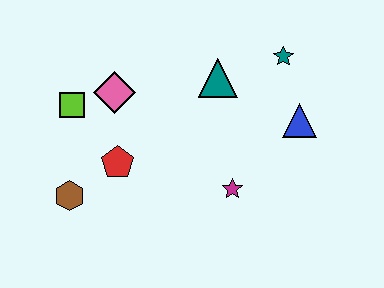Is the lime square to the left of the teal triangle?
Yes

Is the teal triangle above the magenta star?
Yes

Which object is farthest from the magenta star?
The lime square is farthest from the magenta star.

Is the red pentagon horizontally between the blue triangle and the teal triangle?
No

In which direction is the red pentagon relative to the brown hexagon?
The red pentagon is to the right of the brown hexagon.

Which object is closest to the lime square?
The pink diamond is closest to the lime square.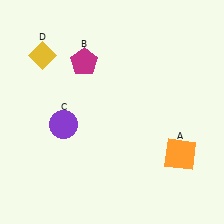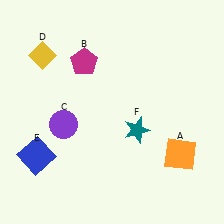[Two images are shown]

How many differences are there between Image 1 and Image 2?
There are 2 differences between the two images.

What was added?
A blue square (E), a teal star (F) were added in Image 2.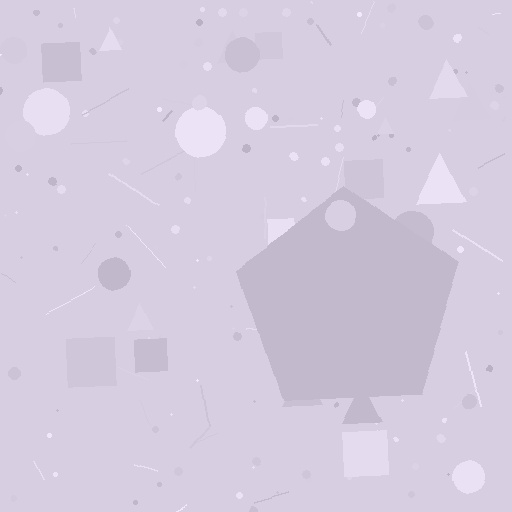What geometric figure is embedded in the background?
A pentagon is embedded in the background.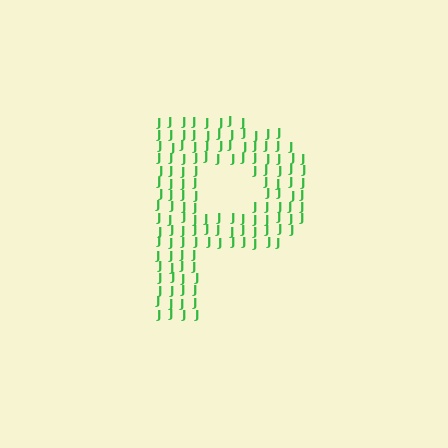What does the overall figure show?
The overall figure shows the letter P.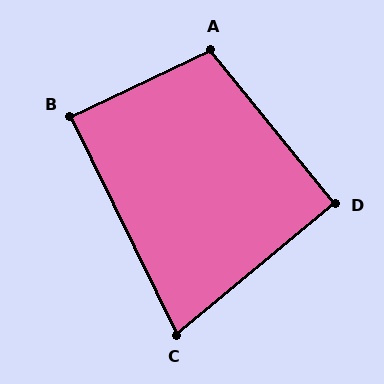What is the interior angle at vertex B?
Approximately 89 degrees (approximately right).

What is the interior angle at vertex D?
Approximately 91 degrees (approximately right).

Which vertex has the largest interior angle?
A, at approximately 103 degrees.